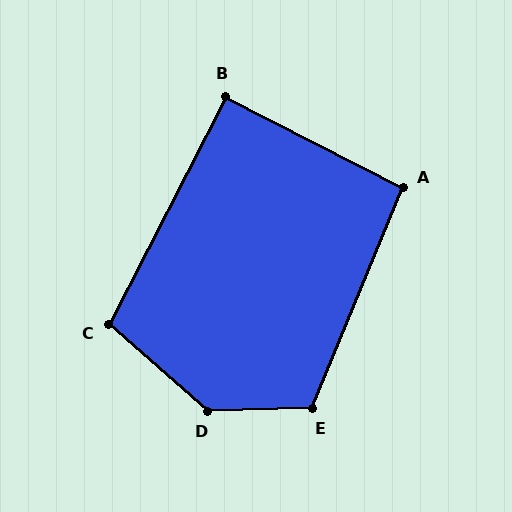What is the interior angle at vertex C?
Approximately 104 degrees (obtuse).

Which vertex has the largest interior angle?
D, at approximately 137 degrees.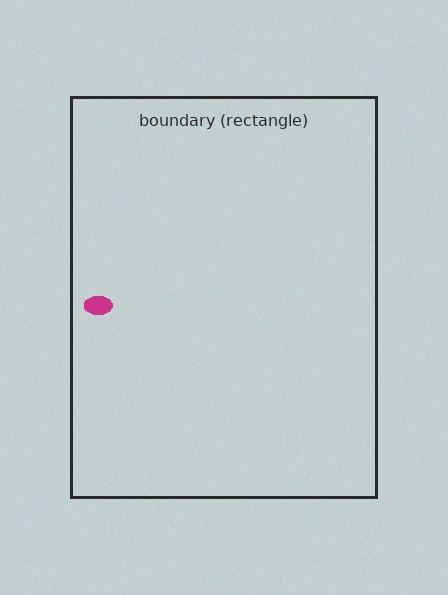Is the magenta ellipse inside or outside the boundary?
Inside.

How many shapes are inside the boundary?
1 inside, 0 outside.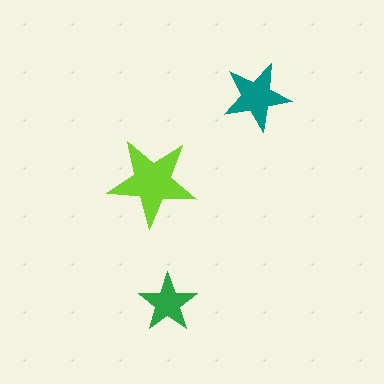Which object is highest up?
The teal star is topmost.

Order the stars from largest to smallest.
the lime one, the teal one, the green one.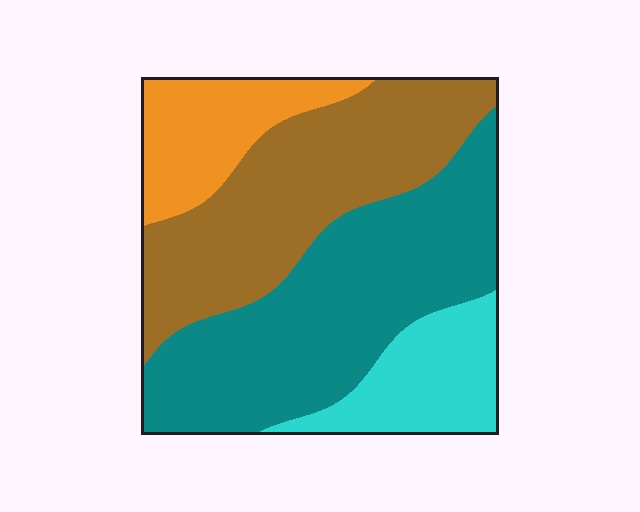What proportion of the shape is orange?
Orange covers about 15% of the shape.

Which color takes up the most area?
Teal, at roughly 40%.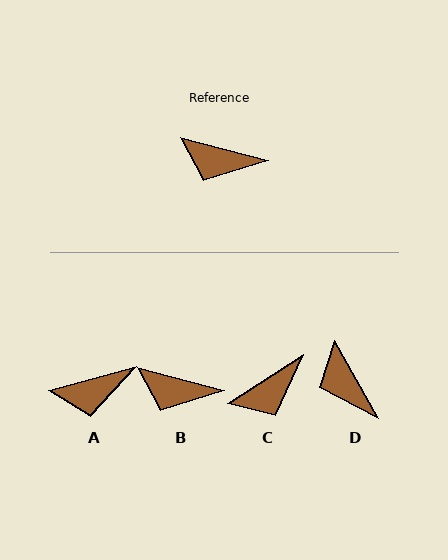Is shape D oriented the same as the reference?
No, it is off by about 46 degrees.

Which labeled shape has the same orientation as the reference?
B.